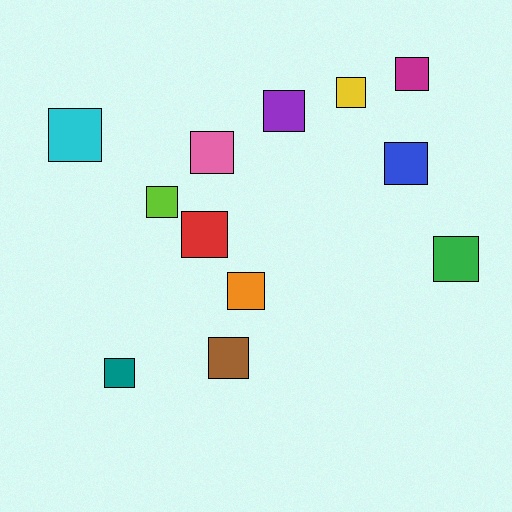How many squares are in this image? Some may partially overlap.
There are 12 squares.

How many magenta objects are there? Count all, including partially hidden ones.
There is 1 magenta object.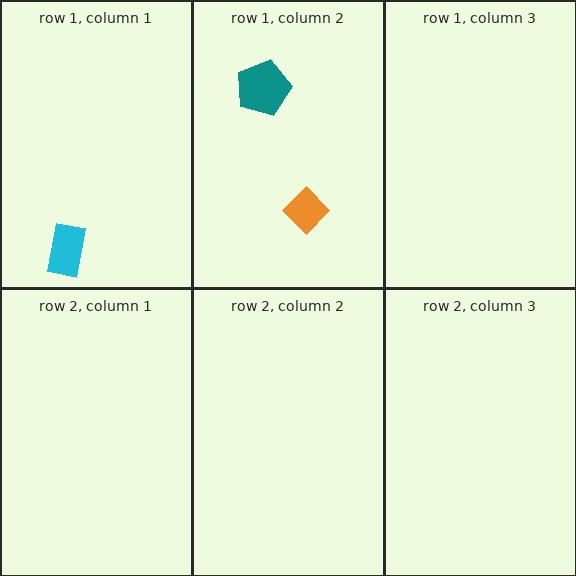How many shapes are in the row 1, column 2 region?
2.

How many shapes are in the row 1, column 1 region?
1.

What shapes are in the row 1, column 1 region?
The cyan rectangle.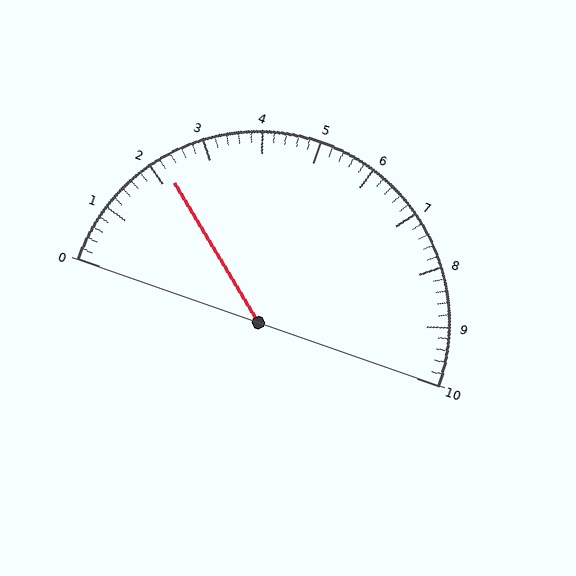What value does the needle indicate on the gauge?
The needle indicates approximately 2.2.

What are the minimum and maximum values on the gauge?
The gauge ranges from 0 to 10.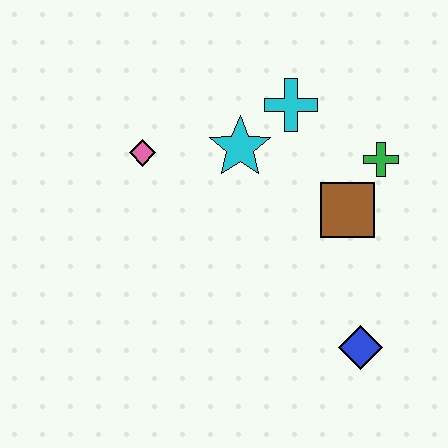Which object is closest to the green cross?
The brown square is closest to the green cross.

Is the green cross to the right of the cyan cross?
Yes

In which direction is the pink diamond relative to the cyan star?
The pink diamond is to the left of the cyan star.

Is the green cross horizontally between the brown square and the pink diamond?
No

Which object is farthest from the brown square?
The pink diamond is farthest from the brown square.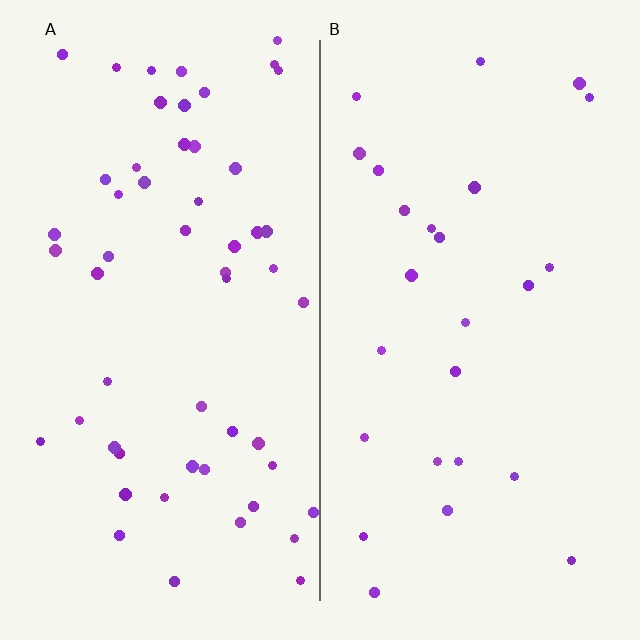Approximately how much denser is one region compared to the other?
Approximately 2.1× — region A over region B.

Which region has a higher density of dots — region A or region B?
A (the left).